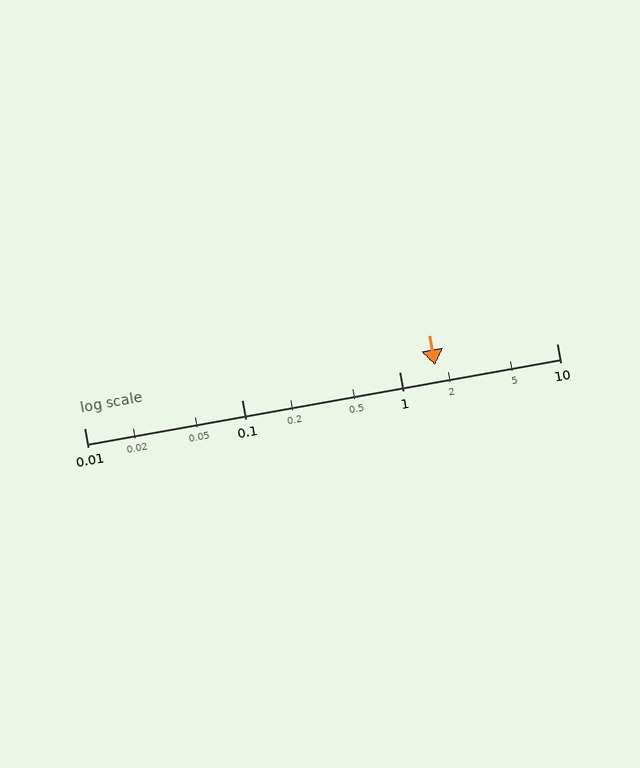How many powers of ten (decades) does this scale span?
The scale spans 3 decades, from 0.01 to 10.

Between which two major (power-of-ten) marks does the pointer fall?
The pointer is between 1 and 10.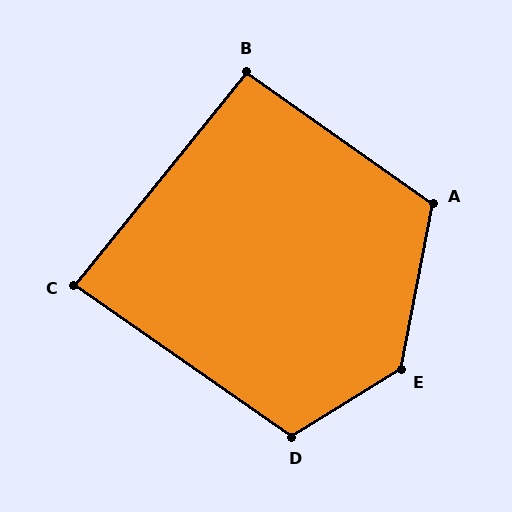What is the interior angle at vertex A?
Approximately 115 degrees (obtuse).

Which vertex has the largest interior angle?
E, at approximately 132 degrees.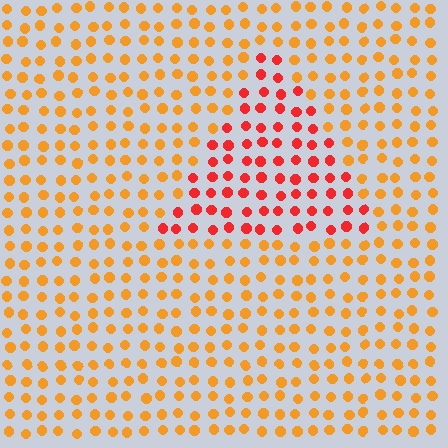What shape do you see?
I see a triangle.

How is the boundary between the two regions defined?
The boundary is defined purely by a slight shift in hue (about 36 degrees). Spacing, size, and orientation are identical on both sides.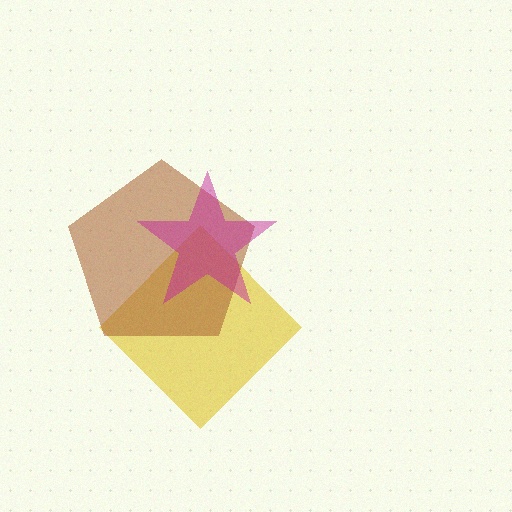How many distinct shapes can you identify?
There are 3 distinct shapes: a yellow diamond, a brown pentagon, a magenta star.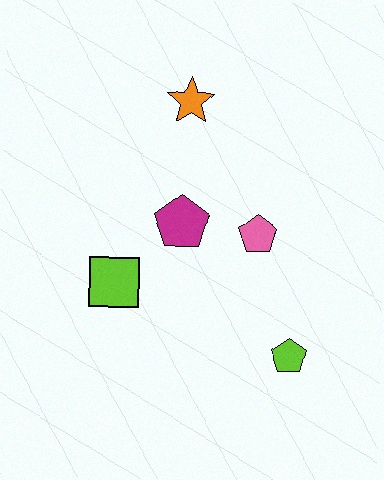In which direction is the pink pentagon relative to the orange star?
The pink pentagon is below the orange star.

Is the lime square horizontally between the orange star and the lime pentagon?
No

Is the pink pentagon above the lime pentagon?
Yes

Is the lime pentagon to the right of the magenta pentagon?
Yes